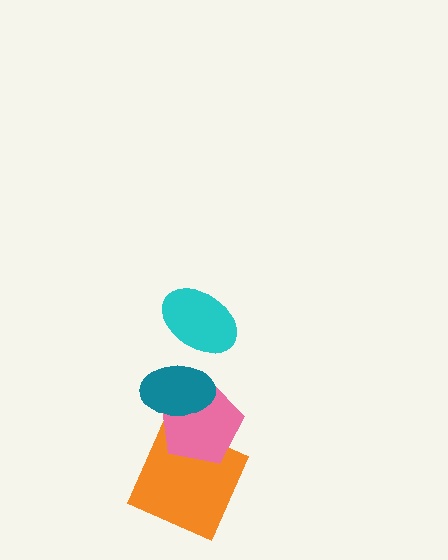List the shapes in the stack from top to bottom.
From top to bottom: the cyan ellipse, the teal ellipse, the pink pentagon, the orange square.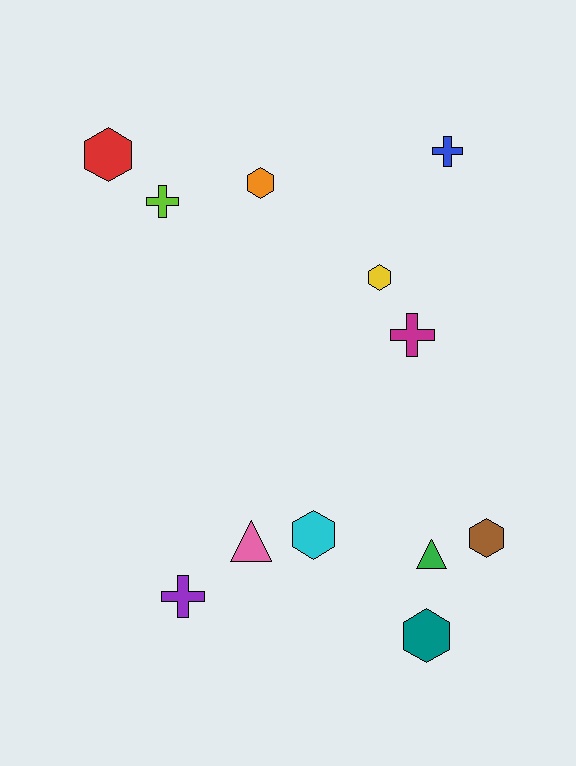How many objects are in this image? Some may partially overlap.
There are 12 objects.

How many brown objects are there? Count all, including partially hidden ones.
There is 1 brown object.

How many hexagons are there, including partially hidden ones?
There are 6 hexagons.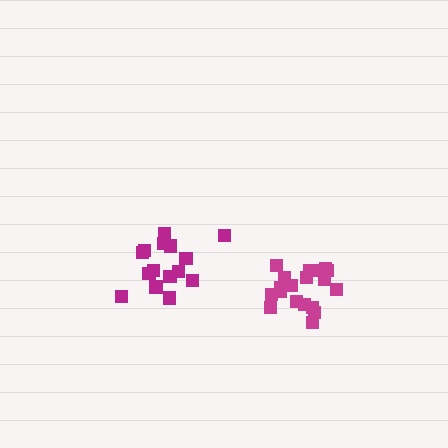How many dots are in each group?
Group 1: 15 dots, Group 2: 19 dots (34 total).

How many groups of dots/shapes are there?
There are 2 groups.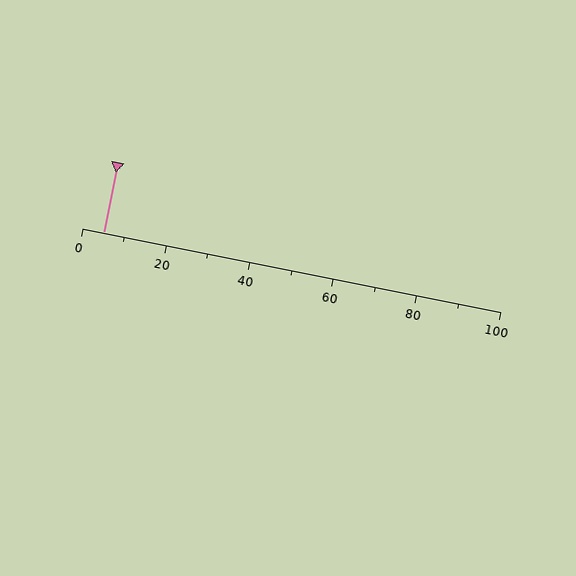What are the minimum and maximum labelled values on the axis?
The axis runs from 0 to 100.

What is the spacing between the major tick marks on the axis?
The major ticks are spaced 20 apart.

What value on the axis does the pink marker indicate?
The marker indicates approximately 5.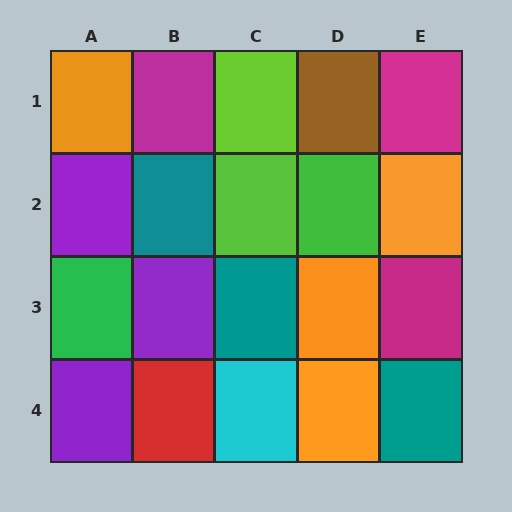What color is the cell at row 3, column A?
Green.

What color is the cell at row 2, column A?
Purple.